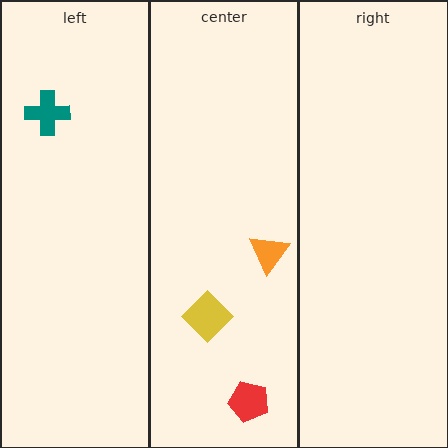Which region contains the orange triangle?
The center region.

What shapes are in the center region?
The red pentagon, the orange triangle, the yellow diamond.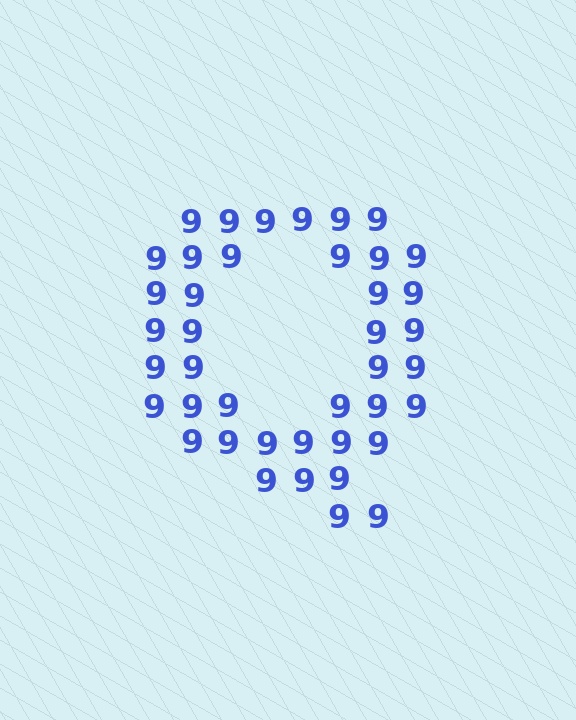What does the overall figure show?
The overall figure shows the letter Q.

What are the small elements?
The small elements are digit 9's.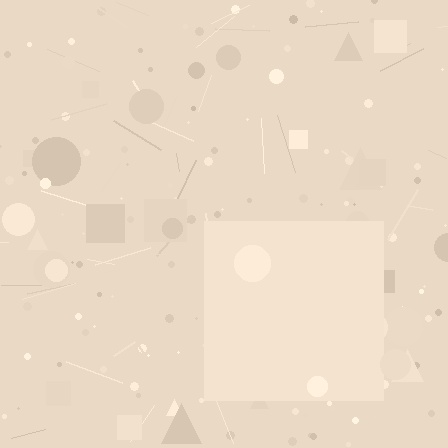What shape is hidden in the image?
A square is hidden in the image.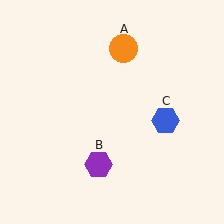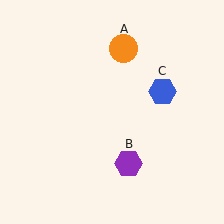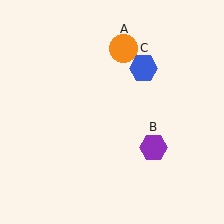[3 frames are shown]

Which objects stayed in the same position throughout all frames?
Orange circle (object A) remained stationary.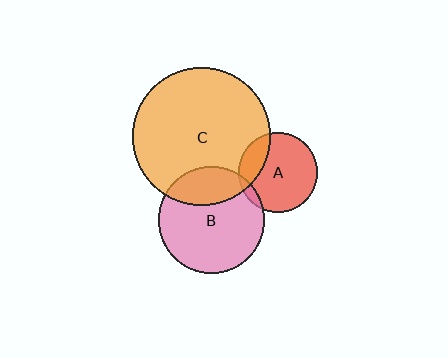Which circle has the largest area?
Circle C (orange).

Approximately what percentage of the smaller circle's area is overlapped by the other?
Approximately 25%.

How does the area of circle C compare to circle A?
Approximately 3.0 times.